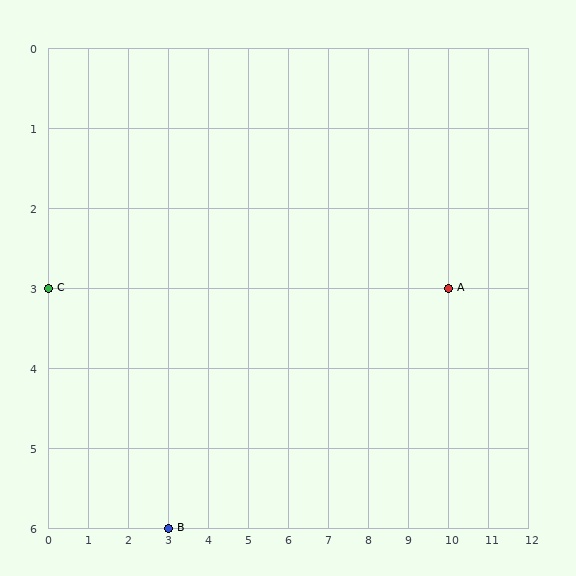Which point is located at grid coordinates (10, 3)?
Point A is at (10, 3).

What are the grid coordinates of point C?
Point C is at grid coordinates (0, 3).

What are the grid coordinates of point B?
Point B is at grid coordinates (3, 6).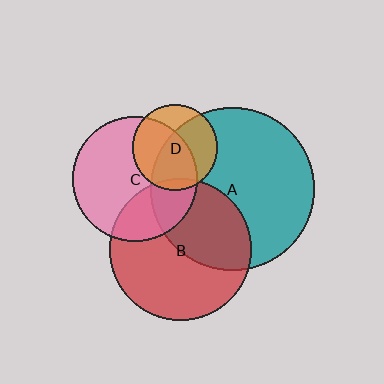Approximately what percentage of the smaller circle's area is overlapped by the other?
Approximately 30%.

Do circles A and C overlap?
Yes.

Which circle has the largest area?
Circle A (teal).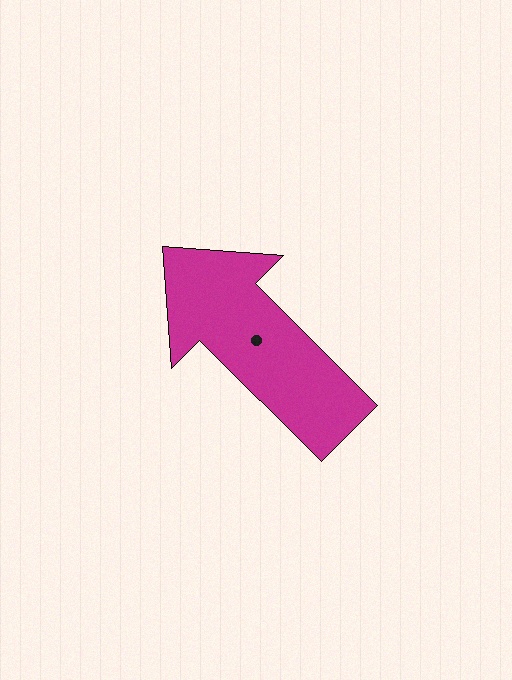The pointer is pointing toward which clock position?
Roughly 10 o'clock.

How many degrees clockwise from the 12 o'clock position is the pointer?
Approximately 315 degrees.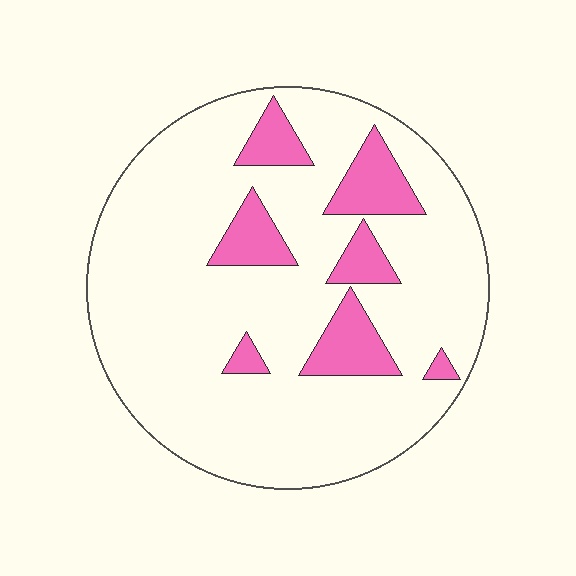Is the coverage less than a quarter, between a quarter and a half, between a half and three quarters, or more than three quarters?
Less than a quarter.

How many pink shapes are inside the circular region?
7.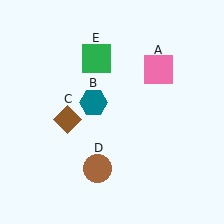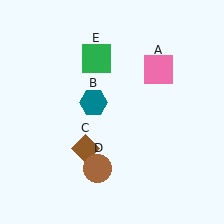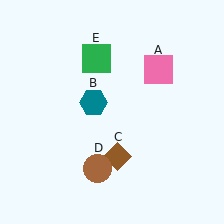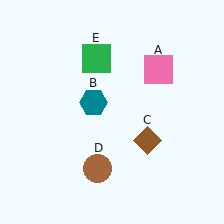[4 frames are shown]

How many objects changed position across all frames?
1 object changed position: brown diamond (object C).